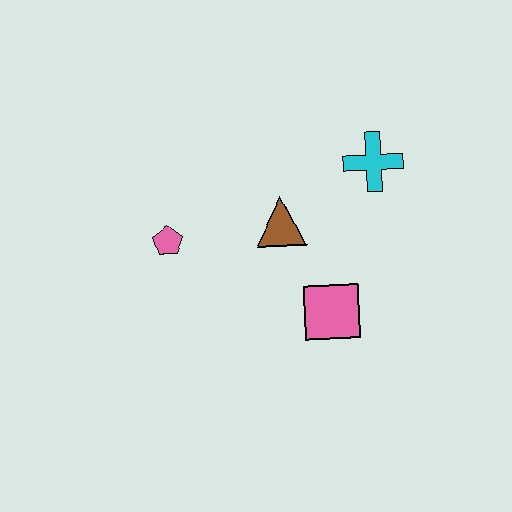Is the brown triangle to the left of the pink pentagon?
No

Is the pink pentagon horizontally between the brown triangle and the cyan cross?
No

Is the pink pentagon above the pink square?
Yes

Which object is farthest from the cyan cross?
The pink pentagon is farthest from the cyan cross.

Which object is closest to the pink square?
The brown triangle is closest to the pink square.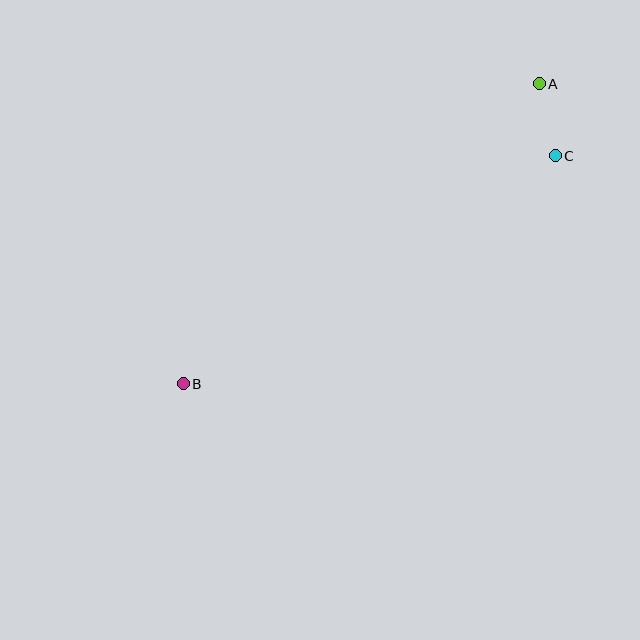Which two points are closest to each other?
Points A and C are closest to each other.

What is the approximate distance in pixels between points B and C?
The distance between B and C is approximately 436 pixels.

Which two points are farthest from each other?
Points A and B are farthest from each other.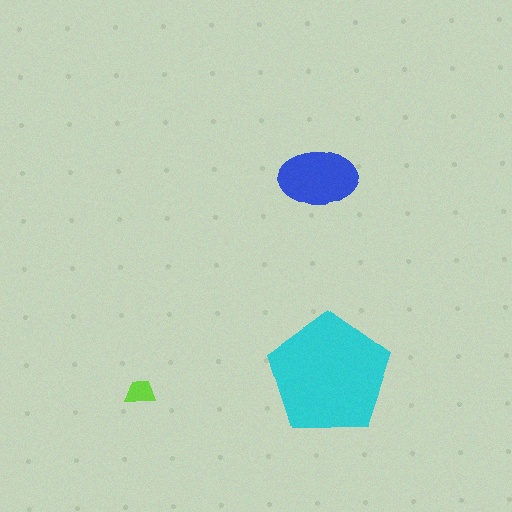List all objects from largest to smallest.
The cyan pentagon, the blue ellipse, the lime trapezoid.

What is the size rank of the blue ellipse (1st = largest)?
2nd.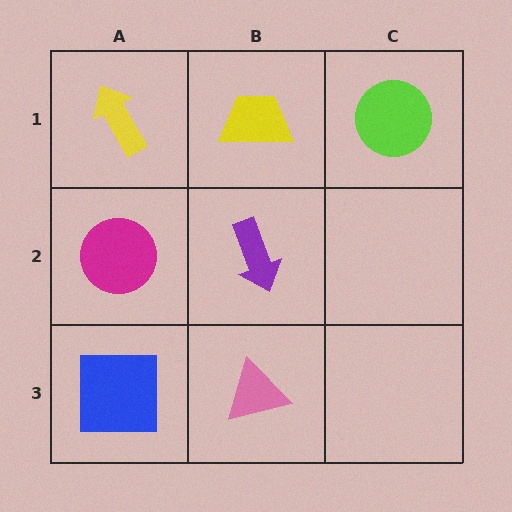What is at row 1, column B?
A yellow trapezoid.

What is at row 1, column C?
A lime circle.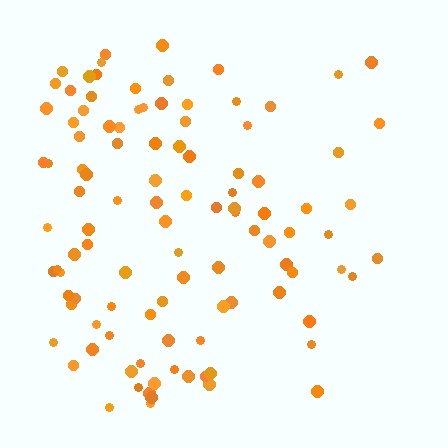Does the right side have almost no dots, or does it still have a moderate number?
Still a moderate number, just noticeably fewer than the left.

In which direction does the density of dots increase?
From right to left, with the left side densest.